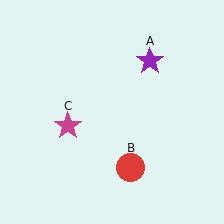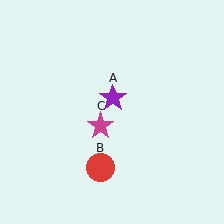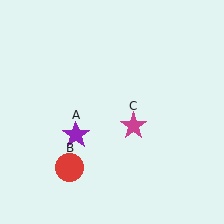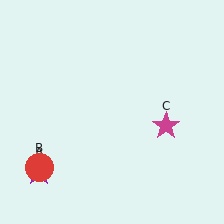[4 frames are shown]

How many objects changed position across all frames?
3 objects changed position: purple star (object A), red circle (object B), magenta star (object C).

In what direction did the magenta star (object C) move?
The magenta star (object C) moved right.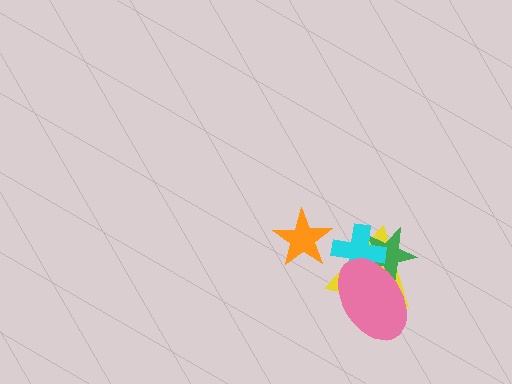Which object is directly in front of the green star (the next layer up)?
The cyan cross is directly in front of the green star.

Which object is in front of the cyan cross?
The pink ellipse is in front of the cyan cross.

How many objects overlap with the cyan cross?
3 objects overlap with the cyan cross.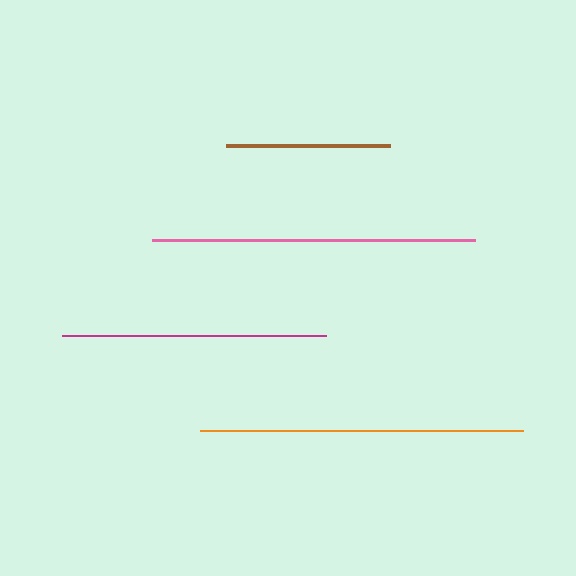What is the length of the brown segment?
The brown segment is approximately 163 pixels long.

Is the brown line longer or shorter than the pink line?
The pink line is longer than the brown line.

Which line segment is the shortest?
The brown line is the shortest at approximately 163 pixels.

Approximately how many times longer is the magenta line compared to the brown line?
The magenta line is approximately 1.6 times the length of the brown line.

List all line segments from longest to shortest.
From longest to shortest: orange, pink, magenta, brown.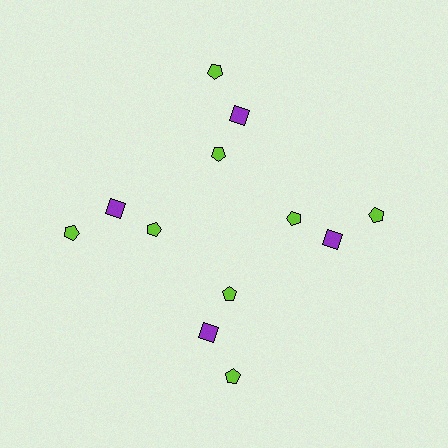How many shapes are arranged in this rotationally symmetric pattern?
There are 12 shapes, arranged in 4 groups of 3.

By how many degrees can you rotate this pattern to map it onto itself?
The pattern maps onto itself every 90 degrees of rotation.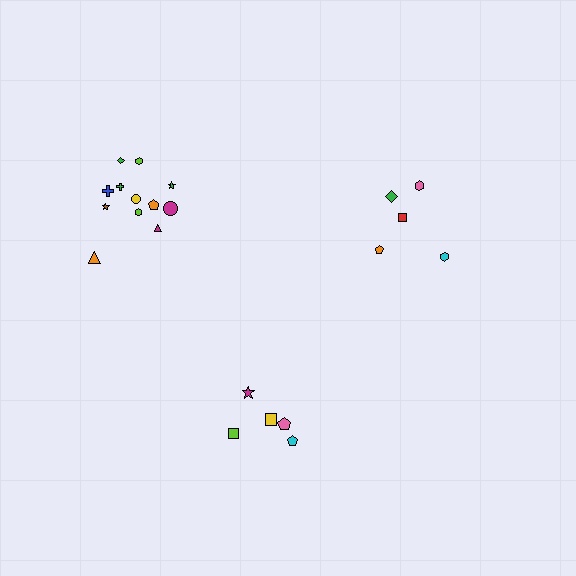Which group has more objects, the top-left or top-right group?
The top-left group.